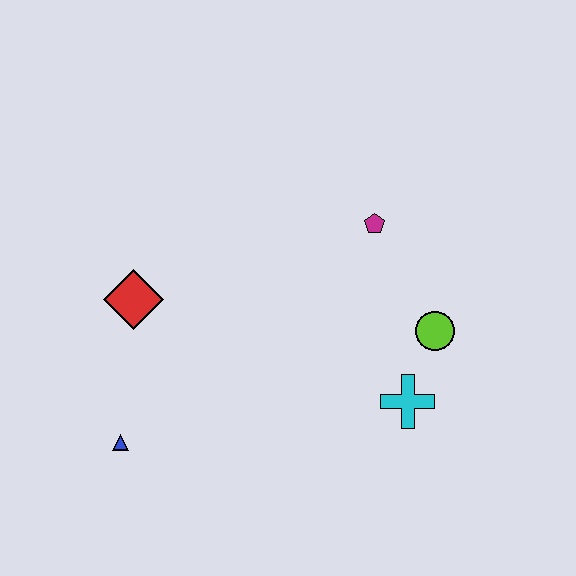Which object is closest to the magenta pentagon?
The lime circle is closest to the magenta pentagon.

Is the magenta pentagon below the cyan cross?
No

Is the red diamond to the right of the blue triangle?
Yes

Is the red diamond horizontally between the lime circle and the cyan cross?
No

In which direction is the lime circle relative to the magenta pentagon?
The lime circle is below the magenta pentagon.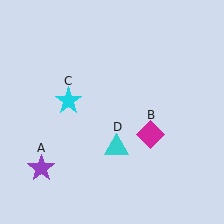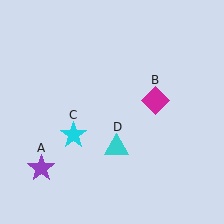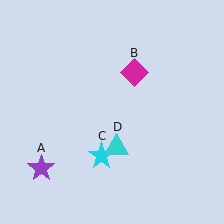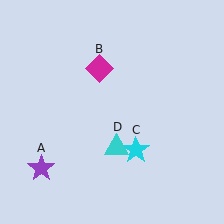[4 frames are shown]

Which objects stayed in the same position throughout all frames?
Purple star (object A) and cyan triangle (object D) remained stationary.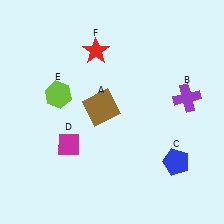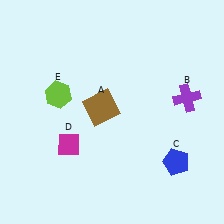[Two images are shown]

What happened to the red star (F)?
The red star (F) was removed in Image 2. It was in the top-left area of Image 1.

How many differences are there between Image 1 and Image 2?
There is 1 difference between the two images.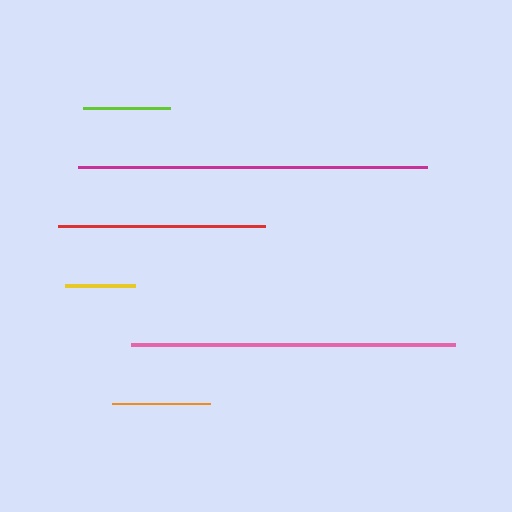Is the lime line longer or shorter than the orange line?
The orange line is longer than the lime line.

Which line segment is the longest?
The magenta line is the longest at approximately 349 pixels.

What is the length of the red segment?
The red segment is approximately 207 pixels long.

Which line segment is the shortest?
The yellow line is the shortest at approximately 70 pixels.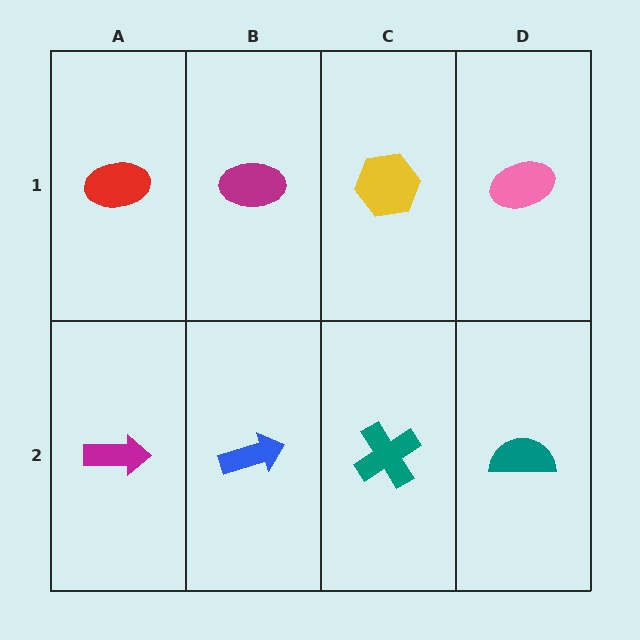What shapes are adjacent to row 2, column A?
A red ellipse (row 1, column A), a blue arrow (row 2, column B).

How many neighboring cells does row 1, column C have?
3.